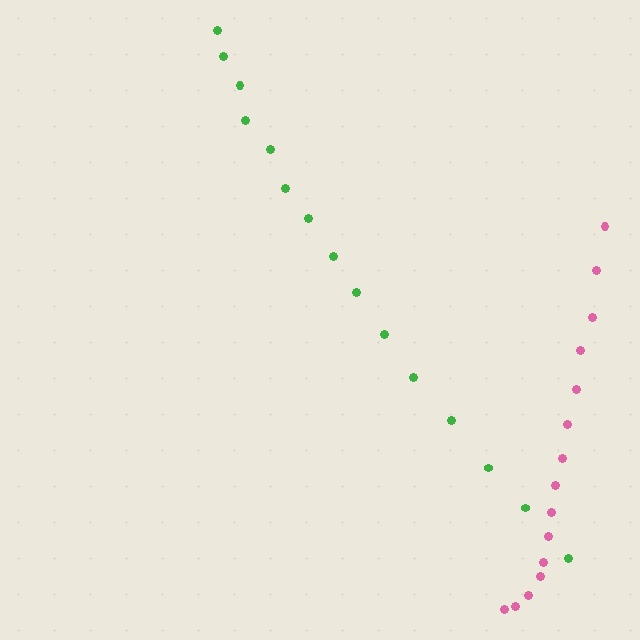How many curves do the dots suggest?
There are 2 distinct paths.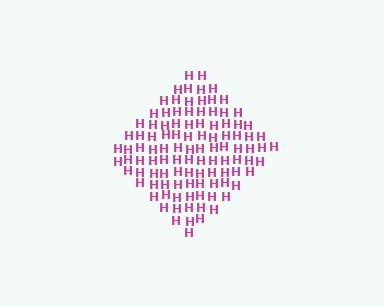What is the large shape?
The large shape is a diamond.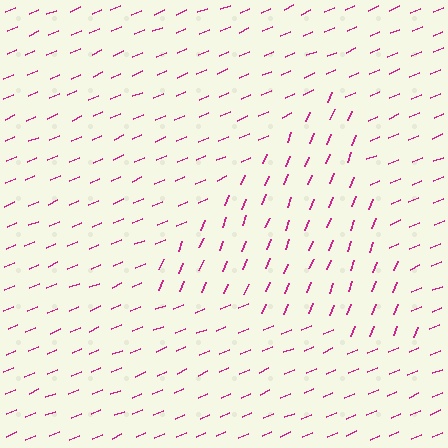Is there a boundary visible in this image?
Yes, there is a texture boundary formed by a change in line orientation.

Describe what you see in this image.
The image is filled with small magenta line segments. A triangle region in the image has lines oriented differently from the surrounding lines, creating a visible texture boundary.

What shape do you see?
I see a triangle.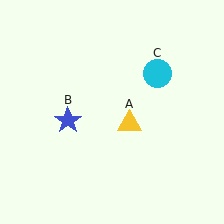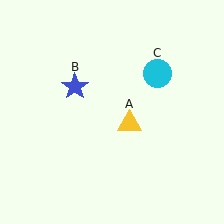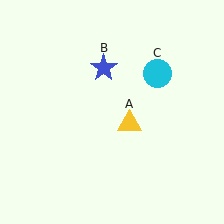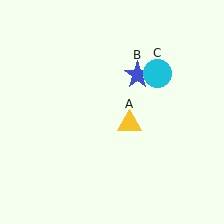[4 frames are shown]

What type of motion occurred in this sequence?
The blue star (object B) rotated clockwise around the center of the scene.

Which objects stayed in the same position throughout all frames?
Yellow triangle (object A) and cyan circle (object C) remained stationary.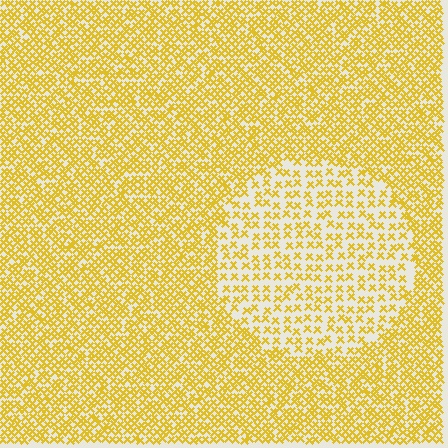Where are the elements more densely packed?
The elements are more densely packed outside the circle boundary.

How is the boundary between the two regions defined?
The boundary is defined by a change in element density (approximately 2.1x ratio). All elements are the same color, size, and shape.